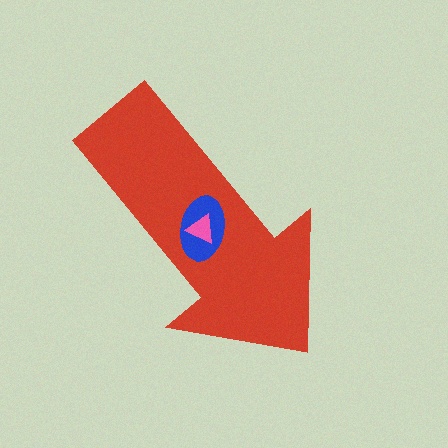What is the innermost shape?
The pink triangle.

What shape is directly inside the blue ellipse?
The pink triangle.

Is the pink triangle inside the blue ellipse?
Yes.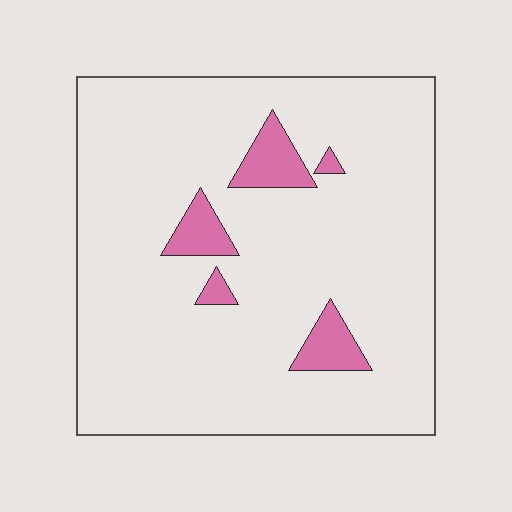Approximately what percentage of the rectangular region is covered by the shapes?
Approximately 10%.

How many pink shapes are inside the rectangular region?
5.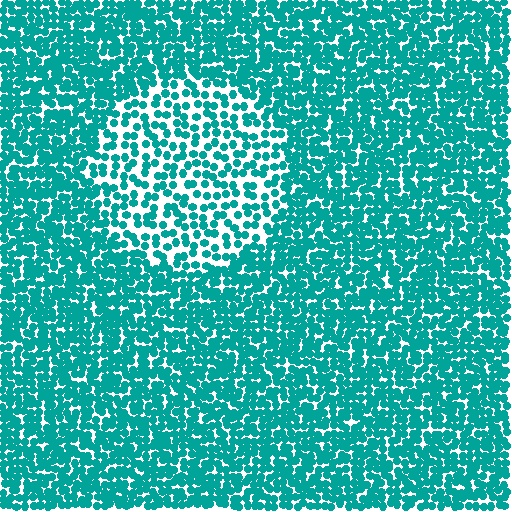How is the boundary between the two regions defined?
The boundary is defined by a change in element density (approximately 2.0x ratio). All elements are the same color, size, and shape.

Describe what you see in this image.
The image contains small teal elements arranged at two different densities. A circle-shaped region is visible where the elements are less densely packed than the surrounding area.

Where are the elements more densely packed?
The elements are more densely packed outside the circle boundary.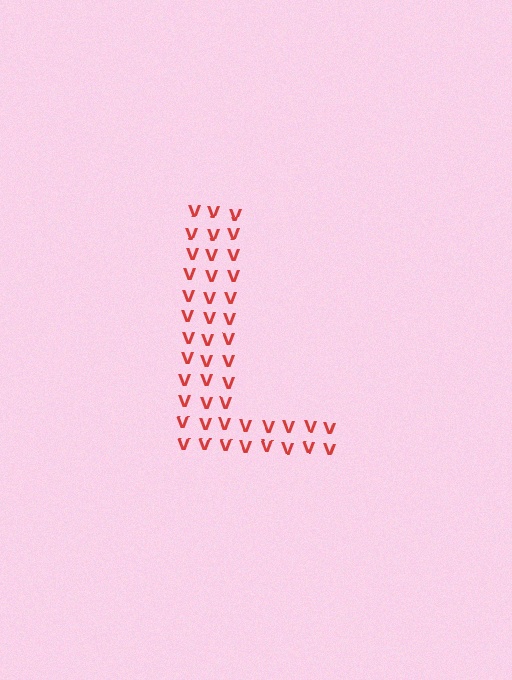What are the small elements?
The small elements are letter V's.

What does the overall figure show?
The overall figure shows the letter L.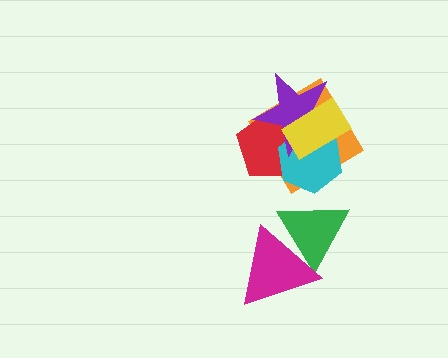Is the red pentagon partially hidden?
Yes, it is partially covered by another shape.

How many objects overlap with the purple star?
4 objects overlap with the purple star.